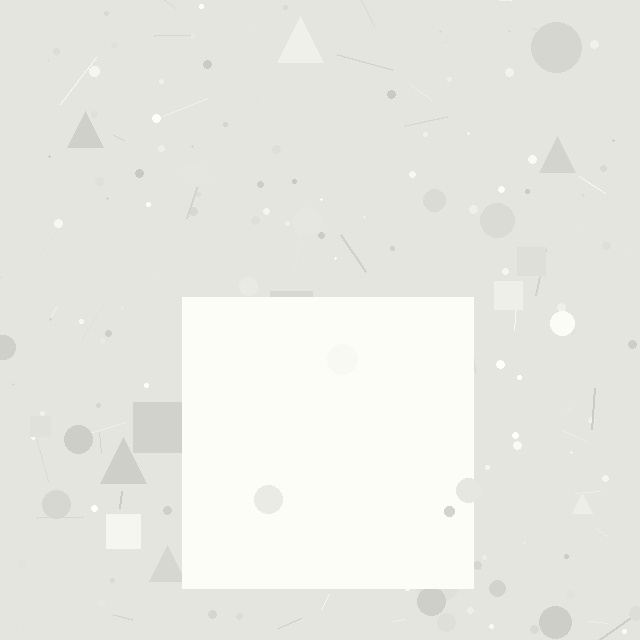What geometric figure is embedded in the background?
A square is embedded in the background.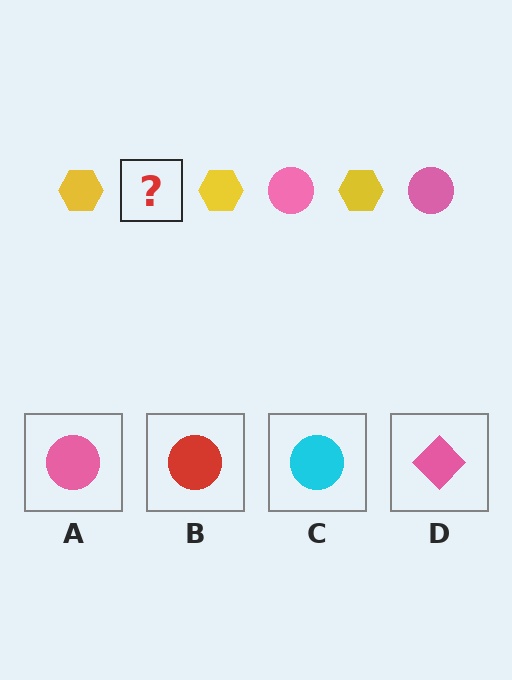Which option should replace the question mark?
Option A.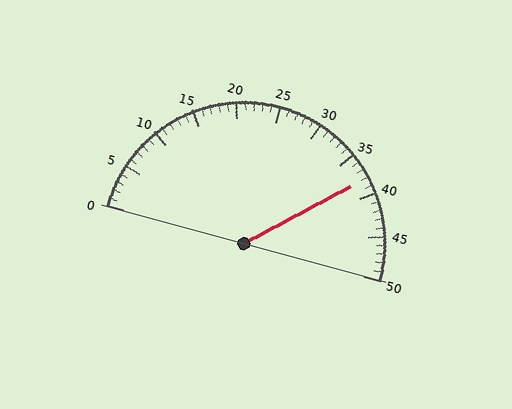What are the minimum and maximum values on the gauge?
The gauge ranges from 0 to 50.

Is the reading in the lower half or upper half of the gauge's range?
The reading is in the upper half of the range (0 to 50).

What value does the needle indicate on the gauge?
The needle indicates approximately 38.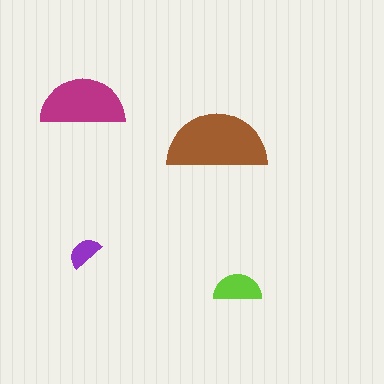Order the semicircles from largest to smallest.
the brown one, the magenta one, the lime one, the purple one.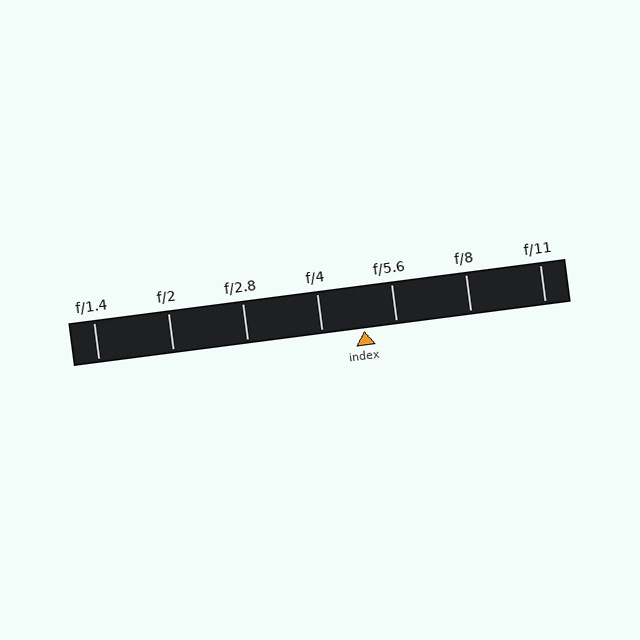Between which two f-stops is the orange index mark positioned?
The index mark is between f/4 and f/5.6.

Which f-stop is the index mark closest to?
The index mark is closest to f/5.6.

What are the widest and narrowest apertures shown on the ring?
The widest aperture shown is f/1.4 and the narrowest is f/11.